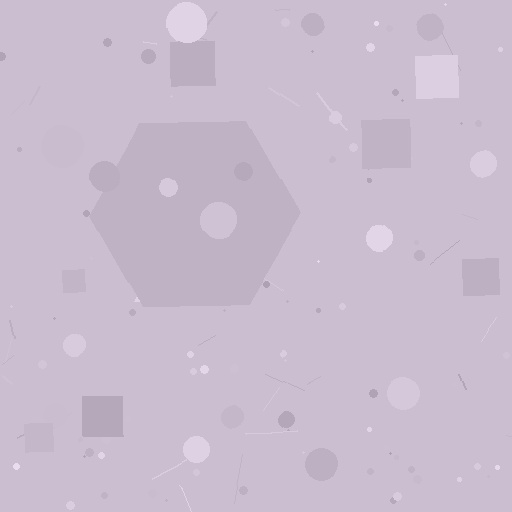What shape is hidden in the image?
A hexagon is hidden in the image.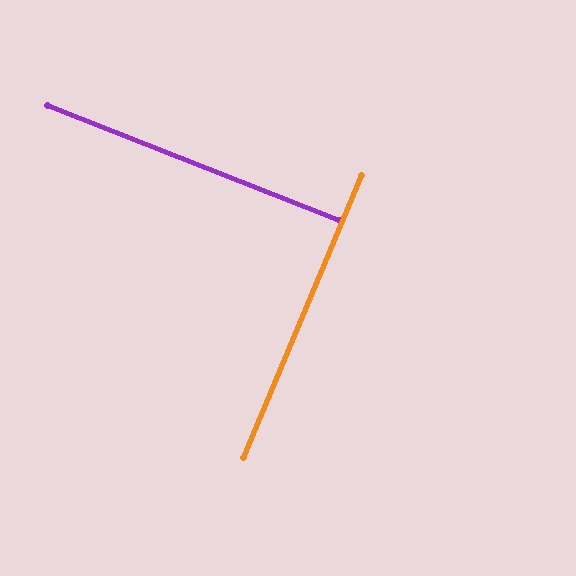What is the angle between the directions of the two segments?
Approximately 89 degrees.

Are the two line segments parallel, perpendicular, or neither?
Perpendicular — they meet at approximately 89°.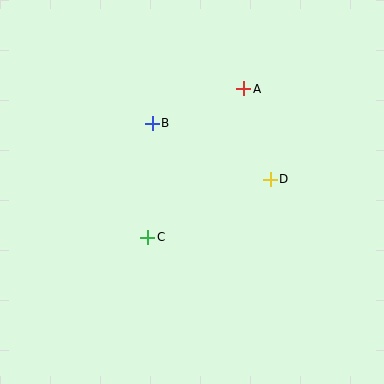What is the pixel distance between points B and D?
The distance between B and D is 131 pixels.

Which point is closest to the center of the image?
Point C at (148, 237) is closest to the center.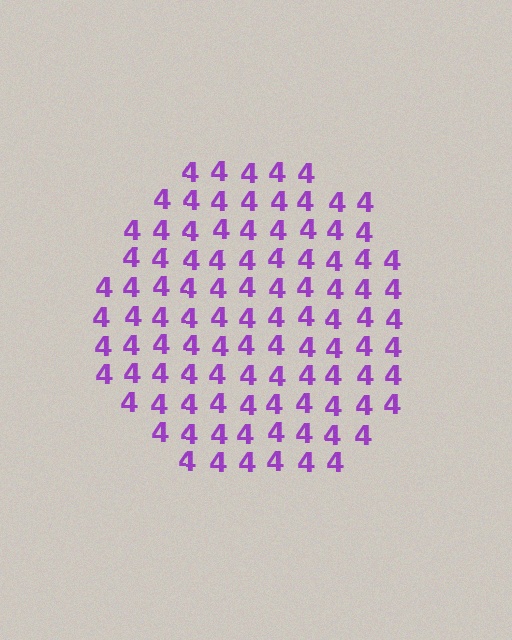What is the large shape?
The large shape is a circle.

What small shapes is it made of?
It is made of small digit 4's.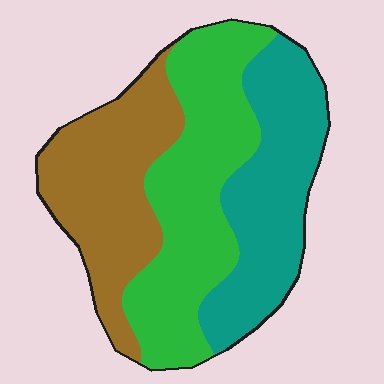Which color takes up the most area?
Green, at roughly 40%.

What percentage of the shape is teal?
Teal covers about 30% of the shape.